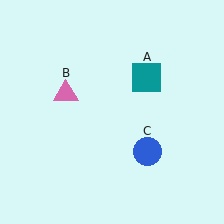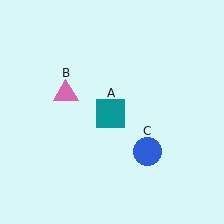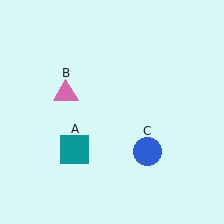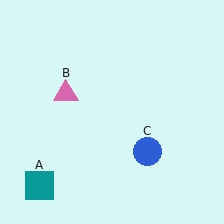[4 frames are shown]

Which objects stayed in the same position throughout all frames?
Pink triangle (object B) and blue circle (object C) remained stationary.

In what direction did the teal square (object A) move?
The teal square (object A) moved down and to the left.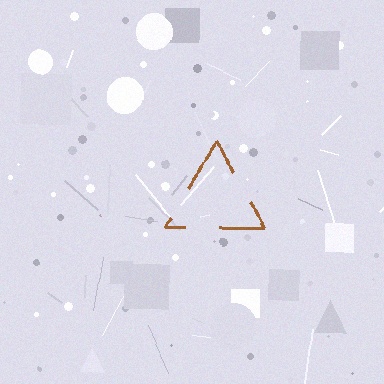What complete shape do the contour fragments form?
The contour fragments form a triangle.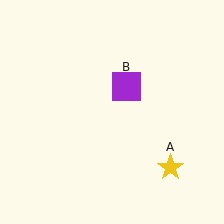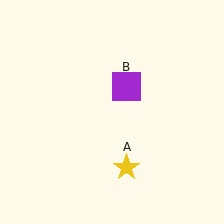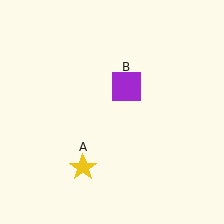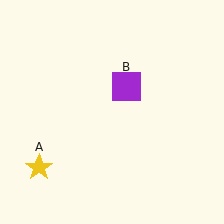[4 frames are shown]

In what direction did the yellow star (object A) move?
The yellow star (object A) moved left.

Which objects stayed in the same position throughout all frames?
Purple square (object B) remained stationary.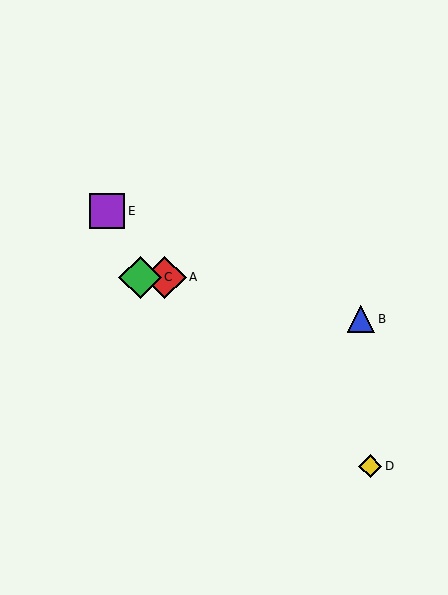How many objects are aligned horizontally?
2 objects (A, C) are aligned horizontally.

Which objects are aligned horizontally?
Objects A, C are aligned horizontally.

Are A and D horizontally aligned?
No, A is at y≈277 and D is at y≈466.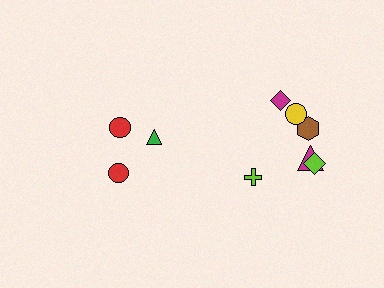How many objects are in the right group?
There are 6 objects.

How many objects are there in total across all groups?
There are 9 objects.